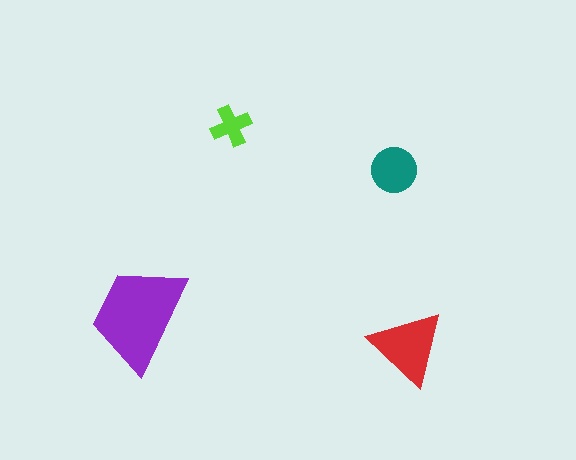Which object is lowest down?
The red triangle is bottommost.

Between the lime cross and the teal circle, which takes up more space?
The teal circle.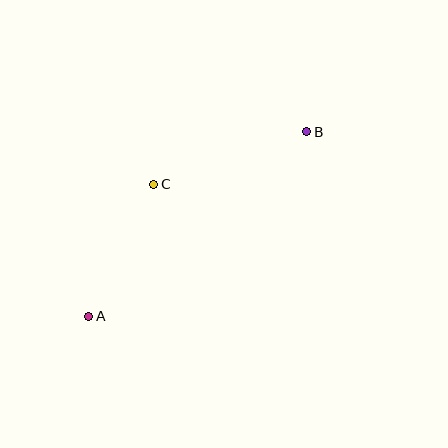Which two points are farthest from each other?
Points A and B are farthest from each other.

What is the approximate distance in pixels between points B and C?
The distance between B and C is approximately 162 pixels.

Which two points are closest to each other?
Points A and C are closest to each other.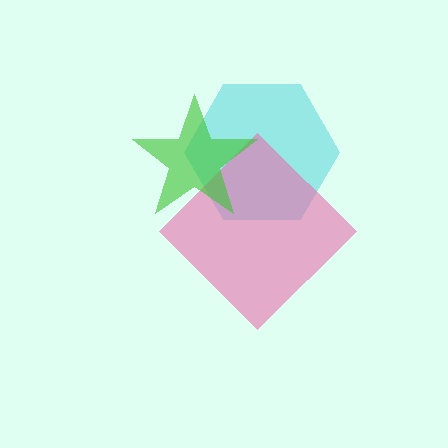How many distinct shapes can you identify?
There are 3 distinct shapes: a cyan hexagon, a pink diamond, a green star.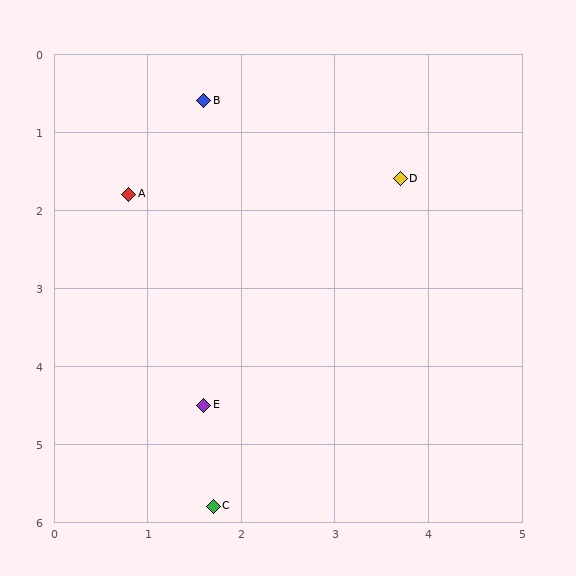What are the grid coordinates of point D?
Point D is at approximately (3.7, 1.6).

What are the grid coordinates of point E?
Point E is at approximately (1.6, 4.5).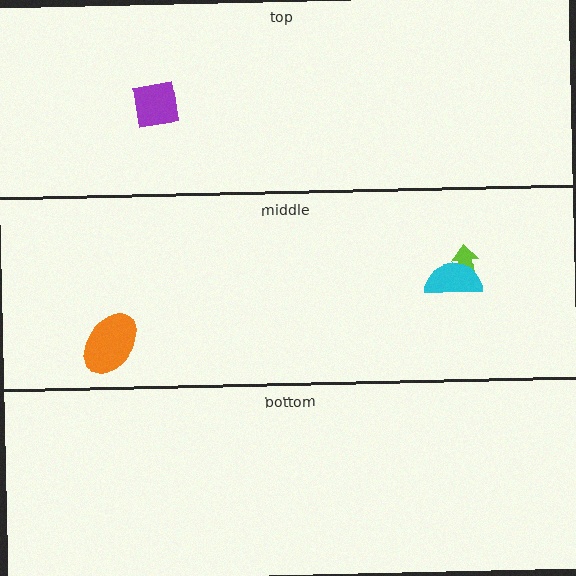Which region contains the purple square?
The top region.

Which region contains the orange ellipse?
The middle region.